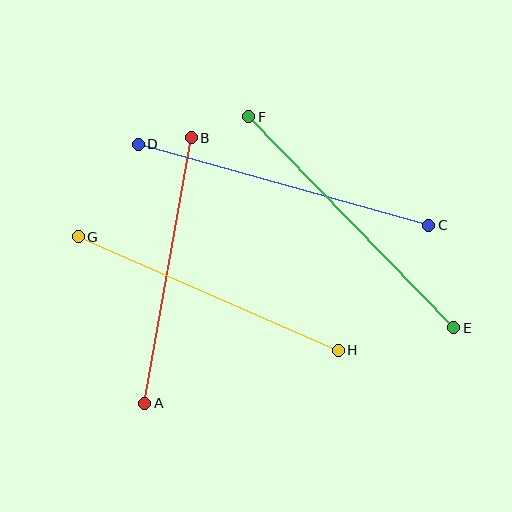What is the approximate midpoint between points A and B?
The midpoint is at approximately (168, 271) pixels.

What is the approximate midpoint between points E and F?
The midpoint is at approximately (351, 222) pixels.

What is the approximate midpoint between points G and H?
The midpoint is at approximately (208, 293) pixels.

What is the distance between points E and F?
The distance is approximately 294 pixels.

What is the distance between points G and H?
The distance is approximately 283 pixels.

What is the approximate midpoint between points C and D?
The midpoint is at approximately (284, 185) pixels.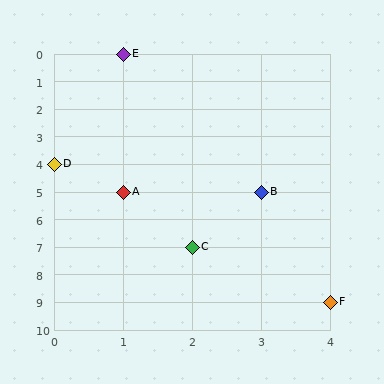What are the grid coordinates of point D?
Point D is at grid coordinates (0, 4).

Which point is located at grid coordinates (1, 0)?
Point E is at (1, 0).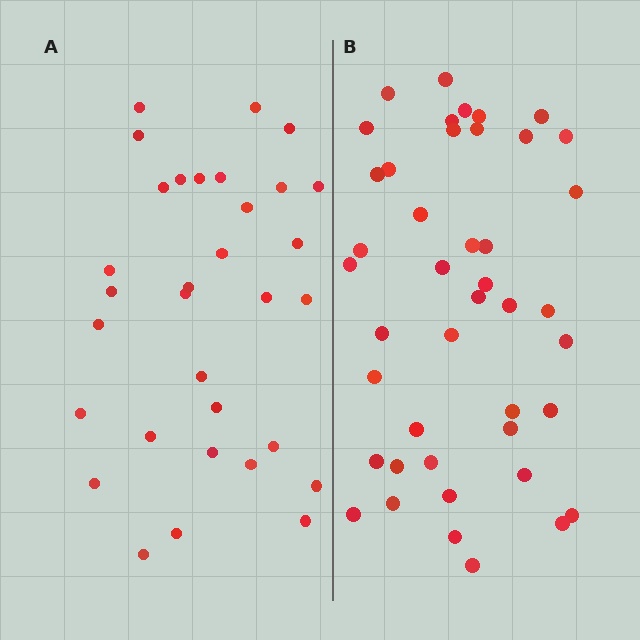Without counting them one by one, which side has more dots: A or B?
Region B (the right region) has more dots.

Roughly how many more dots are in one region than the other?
Region B has roughly 12 or so more dots than region A.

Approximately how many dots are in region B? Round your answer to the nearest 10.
About 40 dots. (The exact count is 43, which rounds to 40.)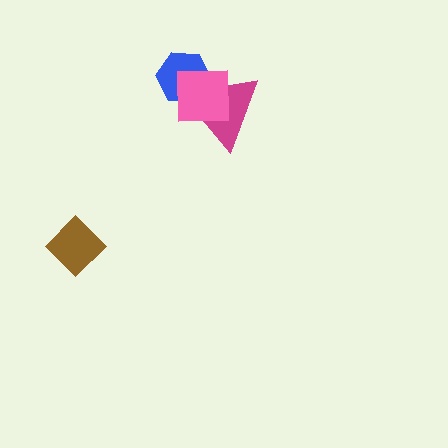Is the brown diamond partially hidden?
No, no other shape covers it.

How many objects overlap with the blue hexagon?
2 objects overlap with the blue hexagon.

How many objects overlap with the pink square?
2 objects overlap with the pink square.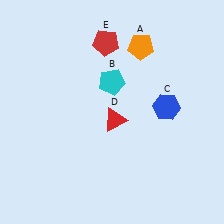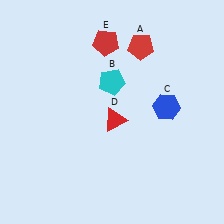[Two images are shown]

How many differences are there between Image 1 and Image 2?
There is 1 difference between the two images.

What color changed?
The pentagon (A) changed from orange in Image 1 to red in Image 2.